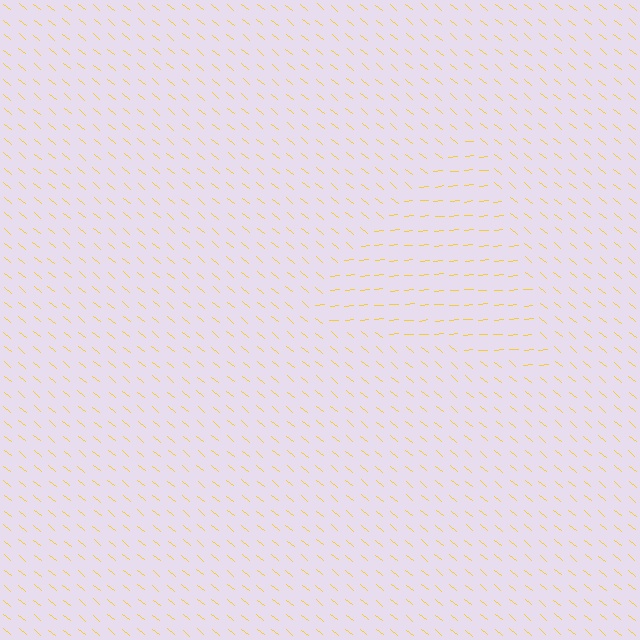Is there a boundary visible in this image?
Yes, there is a texture boundary formed by a change in line orientation.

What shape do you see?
I see a triangle.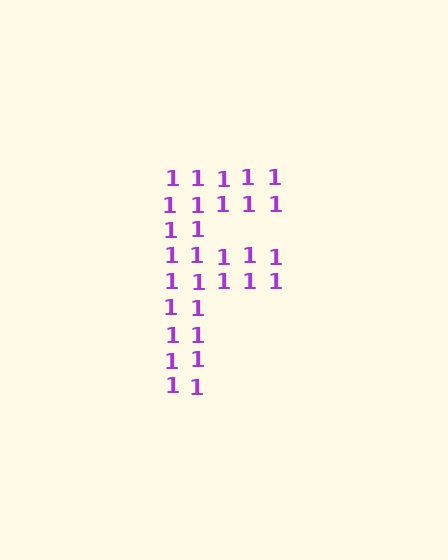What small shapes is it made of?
It is made of small digit 1's.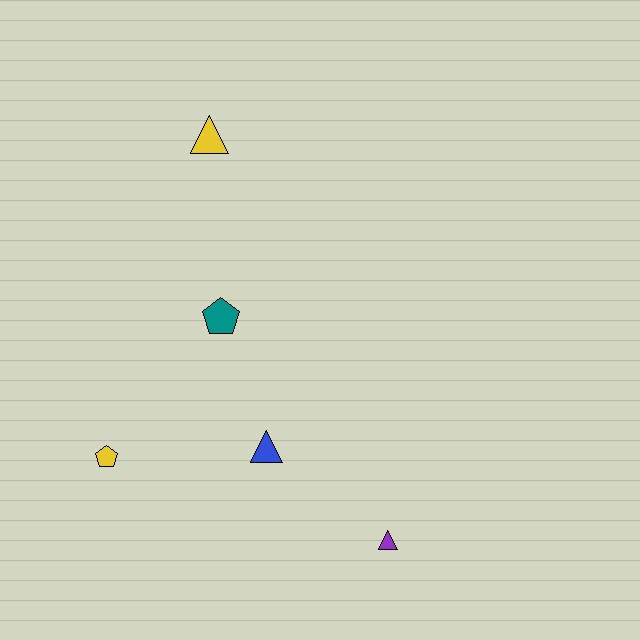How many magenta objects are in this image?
There are no magenta objects.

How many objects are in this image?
There are 5 objects.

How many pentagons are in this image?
There are 2 pentagons.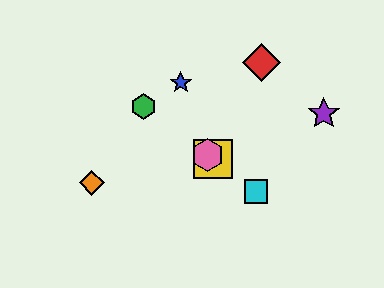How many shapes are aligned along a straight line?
4 shapes (the green hexagon, the yellow square, the cyan square, the pink hexagon) are aligned along a straight line.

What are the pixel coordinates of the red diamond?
The red diamond is at (262, 63).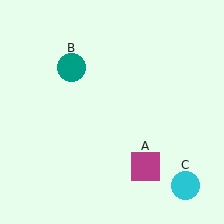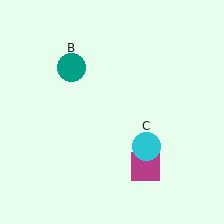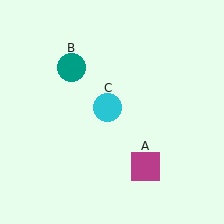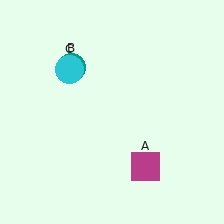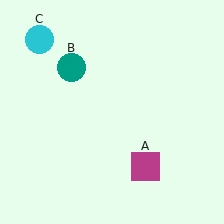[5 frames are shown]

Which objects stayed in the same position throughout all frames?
Magenta square (object A) and teal circle (object B) remained stationary.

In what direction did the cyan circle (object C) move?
The cyan circle (object C) moved up and to the left.